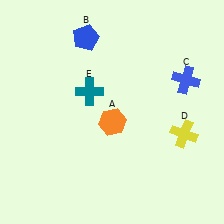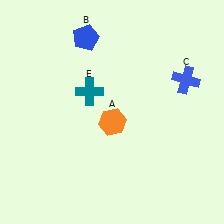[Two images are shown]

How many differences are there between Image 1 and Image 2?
There is 1 difference between the two images.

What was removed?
The yellow cross (D) was removed in Image 2.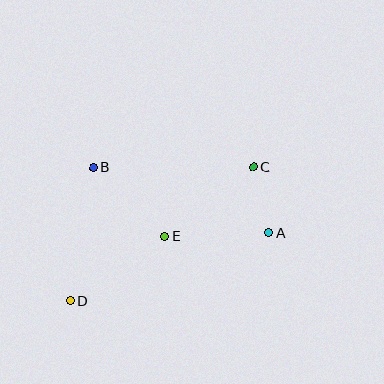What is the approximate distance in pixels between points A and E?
The distance between A and E is approximately 104 pixels.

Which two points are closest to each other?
Points A and C are closest to each other.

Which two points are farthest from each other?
Points C and D are farthest from each other.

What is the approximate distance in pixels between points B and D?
The distance between B and D is approximately 135 pixels.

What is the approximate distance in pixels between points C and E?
The distance between C and E is approximately 112 pixels.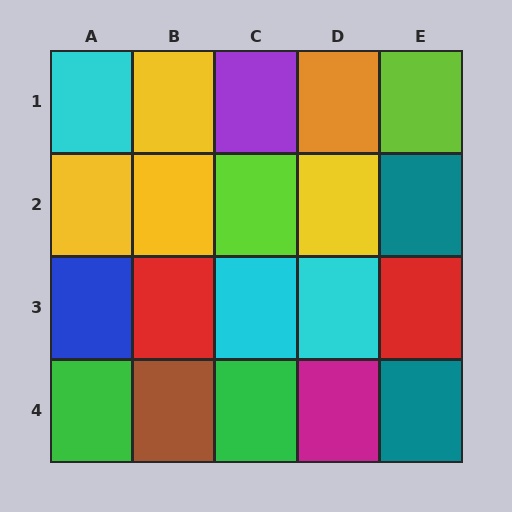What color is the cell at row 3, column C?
Cyan.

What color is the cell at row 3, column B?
Red.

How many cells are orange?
1 cell is orange.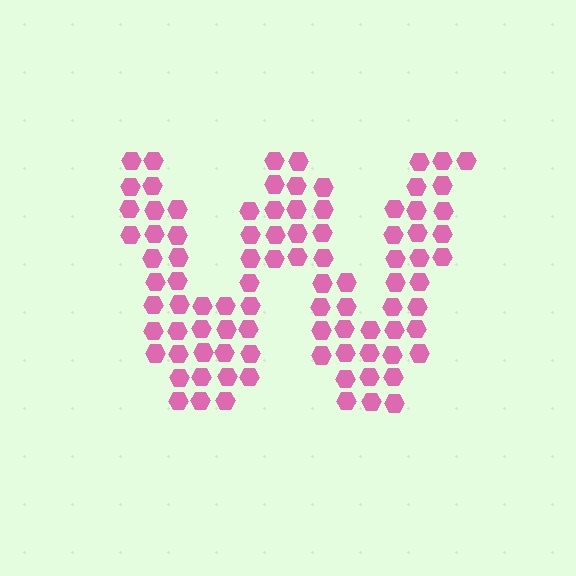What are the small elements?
The small elements are hexagons.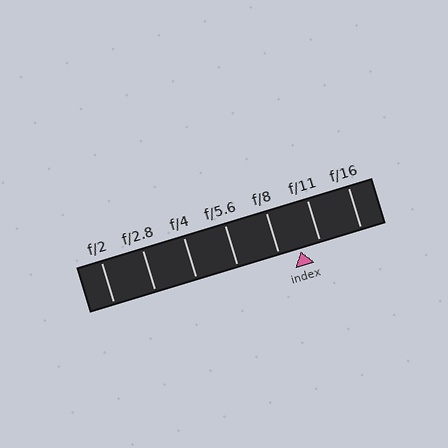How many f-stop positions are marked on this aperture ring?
There are 7 f-stop positions marked.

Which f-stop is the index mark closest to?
The index mark is closest to f/11.